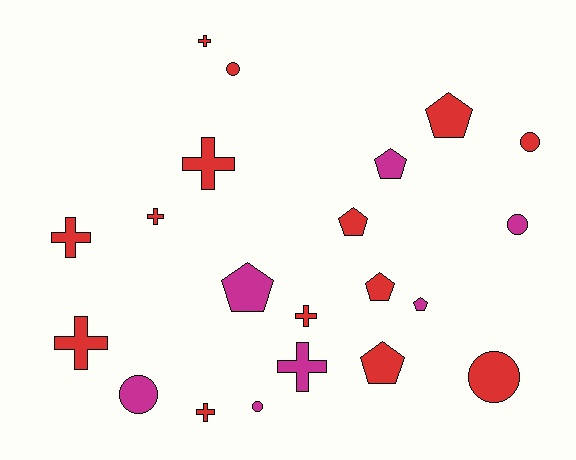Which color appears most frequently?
Red, with 14 objects.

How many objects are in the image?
There are 21 objects.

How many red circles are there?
There are 3 red circles.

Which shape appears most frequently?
Cross, with 8 objects.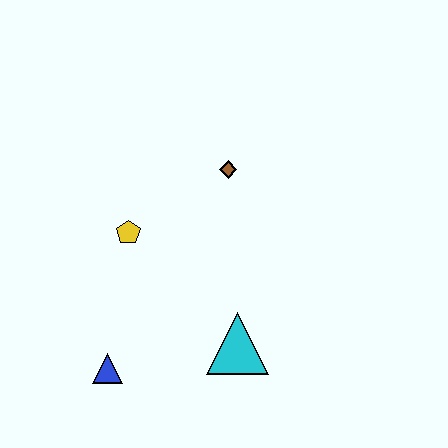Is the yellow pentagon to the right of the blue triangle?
Yes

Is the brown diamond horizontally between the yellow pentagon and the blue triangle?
No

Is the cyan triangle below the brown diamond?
Yes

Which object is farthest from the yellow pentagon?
The cyan triangle is farthest from the yellow pentagon.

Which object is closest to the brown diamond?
The yellow pentagon is closest to the brown diamond.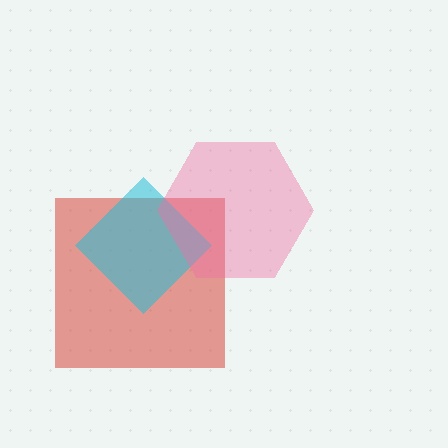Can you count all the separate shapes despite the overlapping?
Yes, there are 3 separate shapes.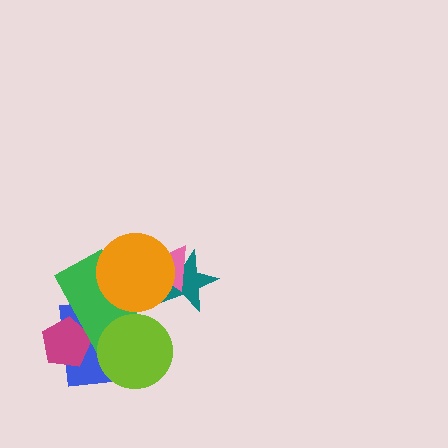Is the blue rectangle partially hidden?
Yes, it is partially covered by another shape.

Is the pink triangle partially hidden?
Yes, it is partially covered by another shape.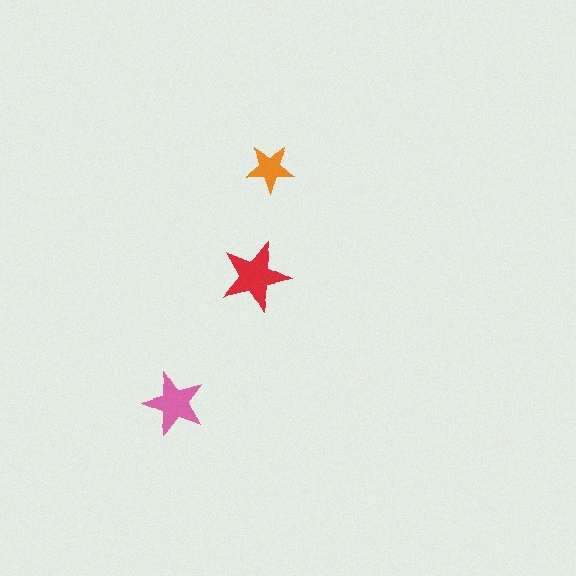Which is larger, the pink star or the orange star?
The pink one.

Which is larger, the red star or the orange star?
The red one.